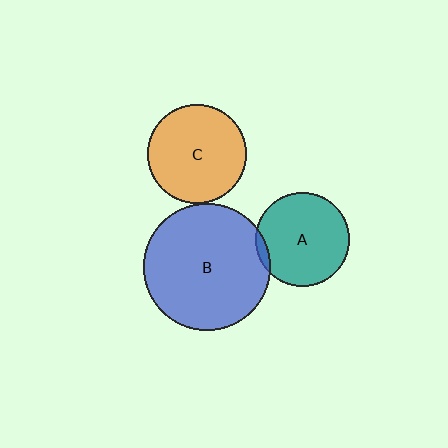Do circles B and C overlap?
Yes.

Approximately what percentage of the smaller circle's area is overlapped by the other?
Approximately 5%.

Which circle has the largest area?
Circle B (blue).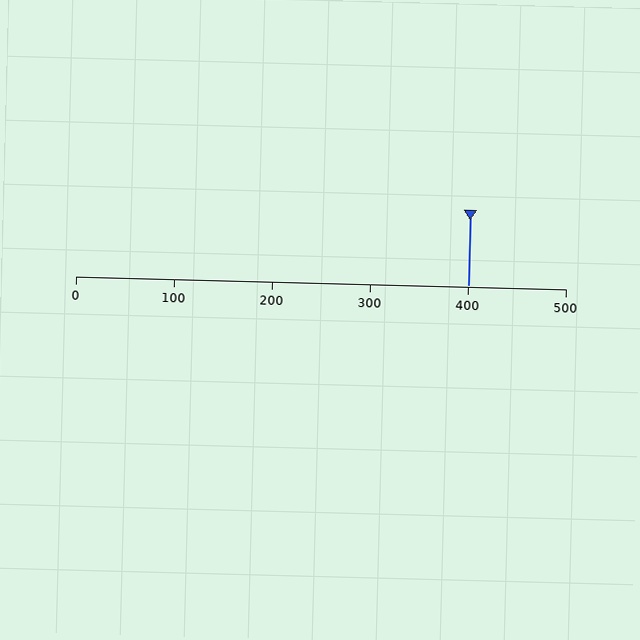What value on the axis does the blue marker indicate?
The marker indicates approximately 400.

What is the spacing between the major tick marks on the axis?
The major ticks are spaced 100 apart.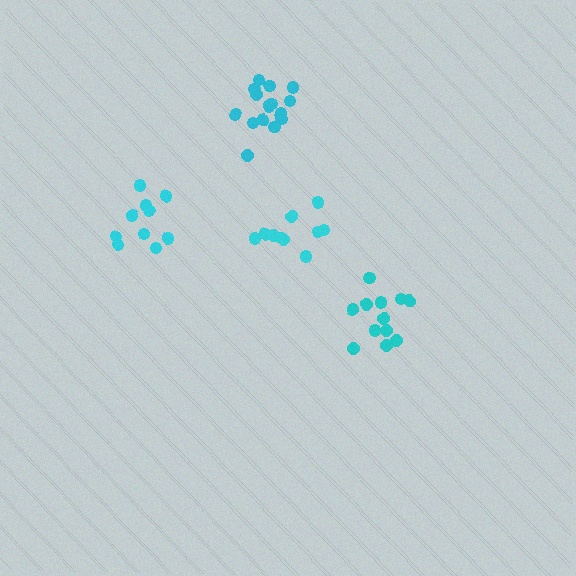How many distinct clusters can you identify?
There are 4 distinct clusters.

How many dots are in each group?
Group 1: 12 dots, Group 2: 10 dots, Group 3: 10 dots, Group 4: 15 dots (47 total).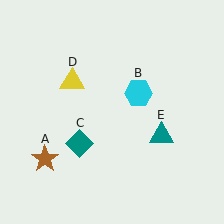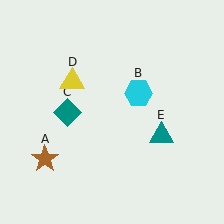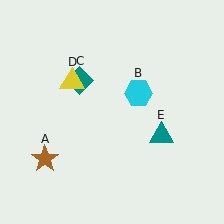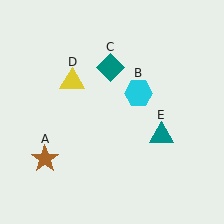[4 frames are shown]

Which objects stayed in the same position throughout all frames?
Brown star (object A) and cyan hexagon (object B) and yellow triangle (object D) and teal triangle (object E) remained stationary.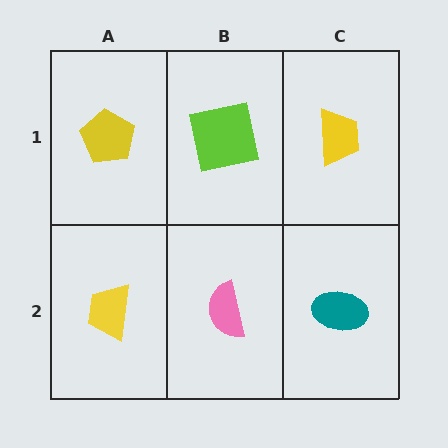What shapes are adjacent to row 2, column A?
A yellow pentagon (row 1, column A), a pink semicircle (row 2, column B).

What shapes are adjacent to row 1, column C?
A teal ellipse (row 2, column C), a lime square (row 1, column B).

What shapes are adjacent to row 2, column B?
A lime square (row 1, column B), a yellow trapezoid (row 2, column A), a teal ellipse (row 2, column C).